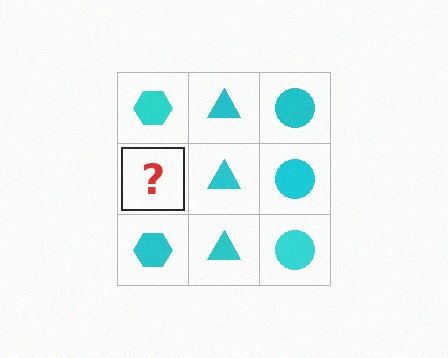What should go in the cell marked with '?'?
The missing cell should contain a cyan hexagon.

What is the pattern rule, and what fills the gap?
The rule is that each column has a consistent shape. The gap should be filled with a cyan hexagon.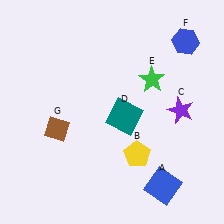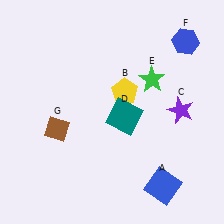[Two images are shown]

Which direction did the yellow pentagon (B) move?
The yellow pentagon (B) moved up.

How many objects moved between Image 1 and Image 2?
1 object moved between the two images.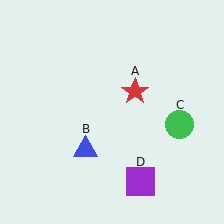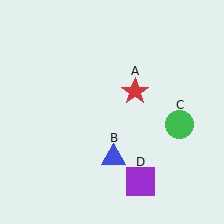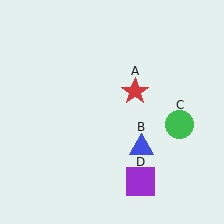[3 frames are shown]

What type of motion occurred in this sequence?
The blue triangle (object B) rotated counterclockwise around the center of the scene.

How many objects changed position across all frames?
1 object changed position: blue triangle (object B).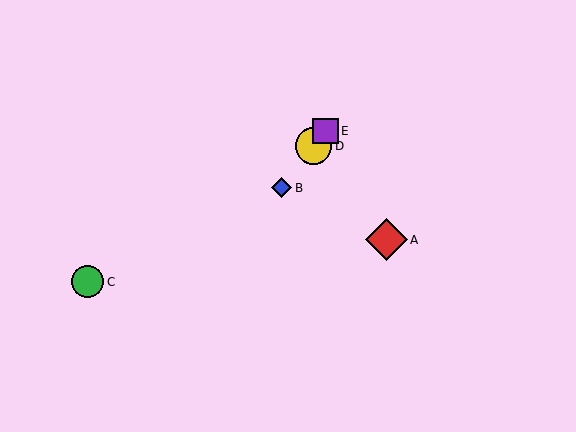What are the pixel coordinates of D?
Object D is at (314, 146).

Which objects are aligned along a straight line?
Objects B, D, E are aligned along a straight line.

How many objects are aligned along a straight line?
3 objects (B, D, E) are aligned along a straight line.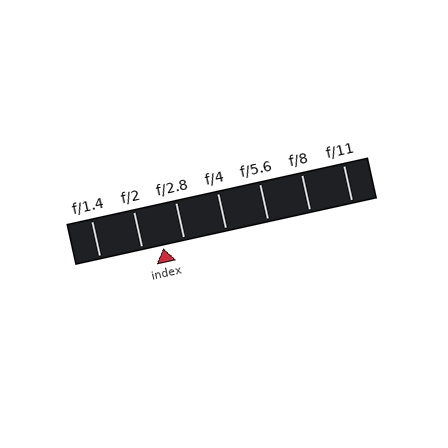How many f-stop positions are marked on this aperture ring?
There are 7 f-stop positions marked.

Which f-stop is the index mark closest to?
The index mark is closest to f/2.8.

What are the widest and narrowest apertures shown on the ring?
The widest aperture shown is f/1.4 and the narrowest is f/11.